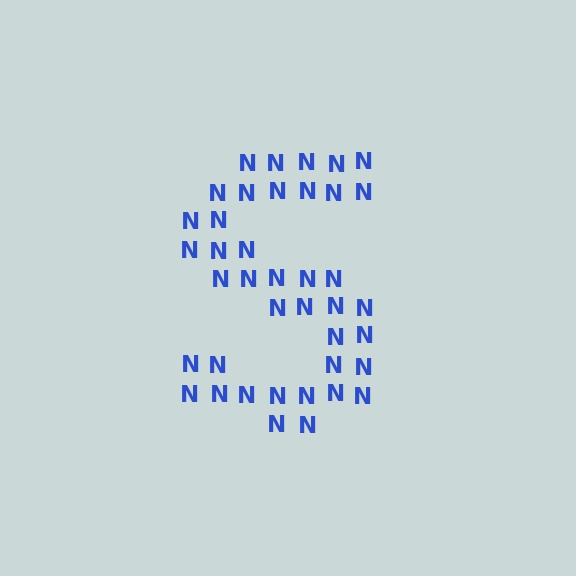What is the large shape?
The large shape is the letter S.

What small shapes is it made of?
It is made of small letter N's.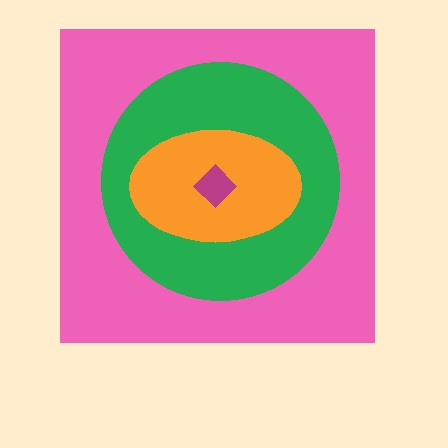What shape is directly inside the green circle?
The orange ellipse.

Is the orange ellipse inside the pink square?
Yes.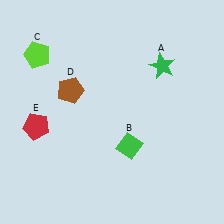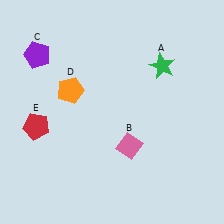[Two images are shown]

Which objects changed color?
B changed from green to pink. C changed from lime to purple. D changed from brown to orange.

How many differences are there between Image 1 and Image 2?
There are 3 differences between the two images.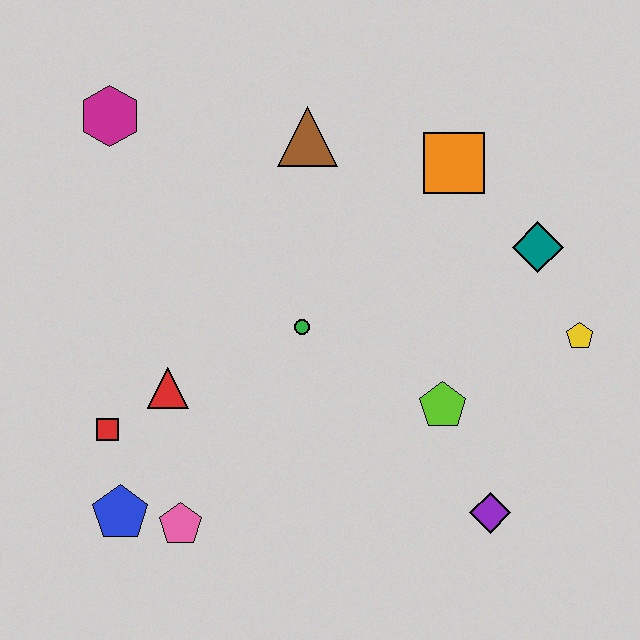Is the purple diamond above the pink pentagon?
Yes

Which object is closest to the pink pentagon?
The blue pentagon is closest to the pink pentagon.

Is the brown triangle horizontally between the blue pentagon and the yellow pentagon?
Yes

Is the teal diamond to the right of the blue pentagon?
Yes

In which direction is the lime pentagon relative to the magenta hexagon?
The lime pentagon is to the right of the magenta hexagon.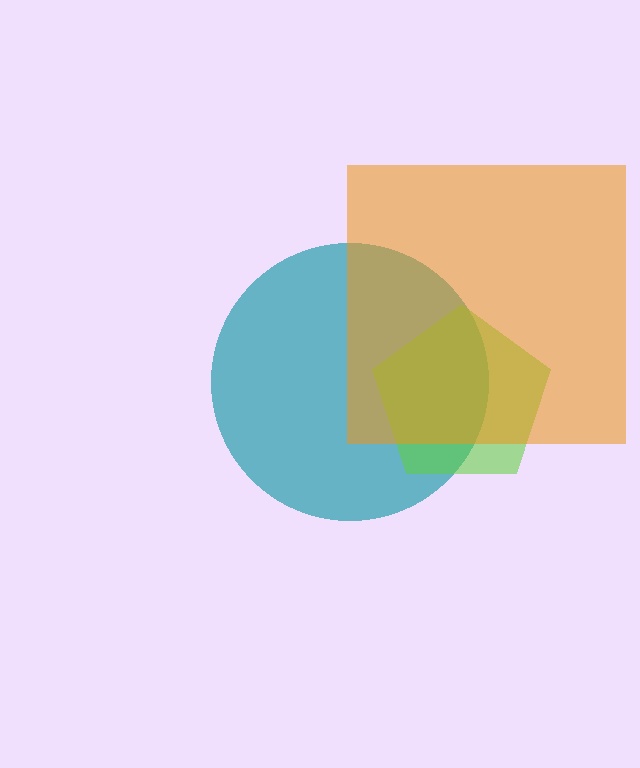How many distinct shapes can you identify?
There are 3 distinct shapes: a teal circle, a lime pentagon, an orange square.